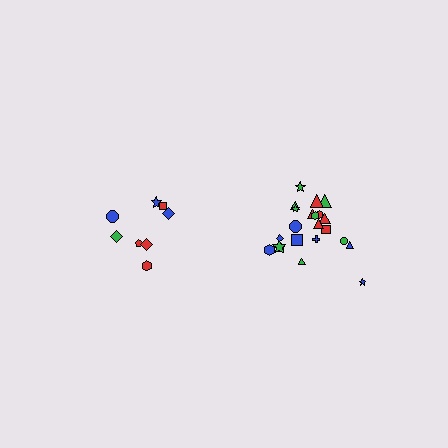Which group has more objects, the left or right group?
The right group.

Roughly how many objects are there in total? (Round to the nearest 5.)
Roughly 30 objects in total.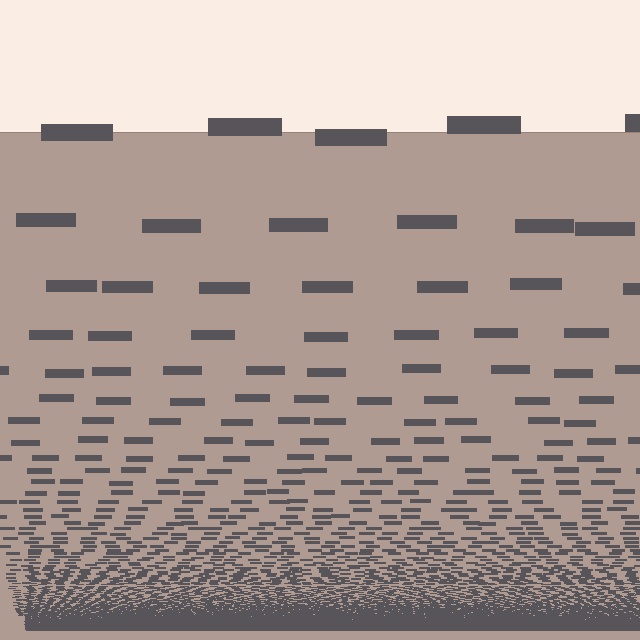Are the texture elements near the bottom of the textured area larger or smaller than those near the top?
Smaller. The gradient is inverted — elements near the bottom are smaller and denser.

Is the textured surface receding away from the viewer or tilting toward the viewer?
The surface appears to tilt toward the viewer. Texture elements get larger and sparser toward the top.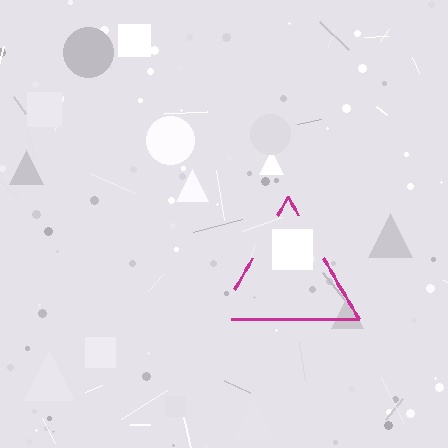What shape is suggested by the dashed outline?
The dashed outline suggests a triangle.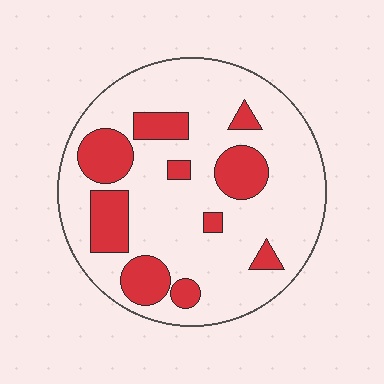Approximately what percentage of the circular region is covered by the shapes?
Approximately 25%.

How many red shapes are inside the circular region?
10.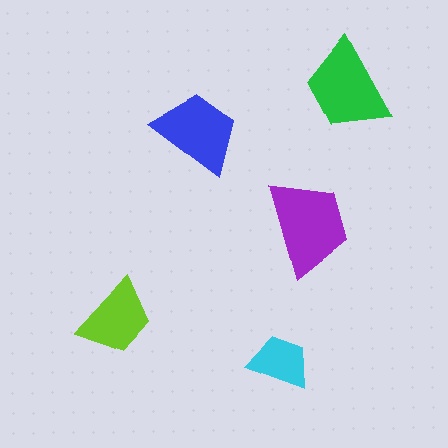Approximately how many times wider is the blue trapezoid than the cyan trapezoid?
About 1.5 times wider.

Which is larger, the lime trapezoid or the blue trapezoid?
The blue one.